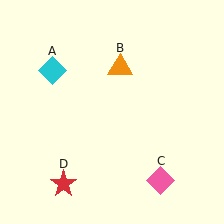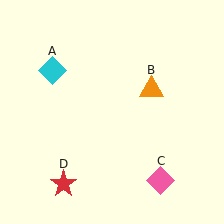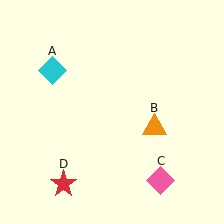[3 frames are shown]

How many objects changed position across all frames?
1 object changed position: orange triangle (object B).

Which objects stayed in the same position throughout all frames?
Cyan diamond (object A) and pink diamond (object C) and red star (object D) remained stationary.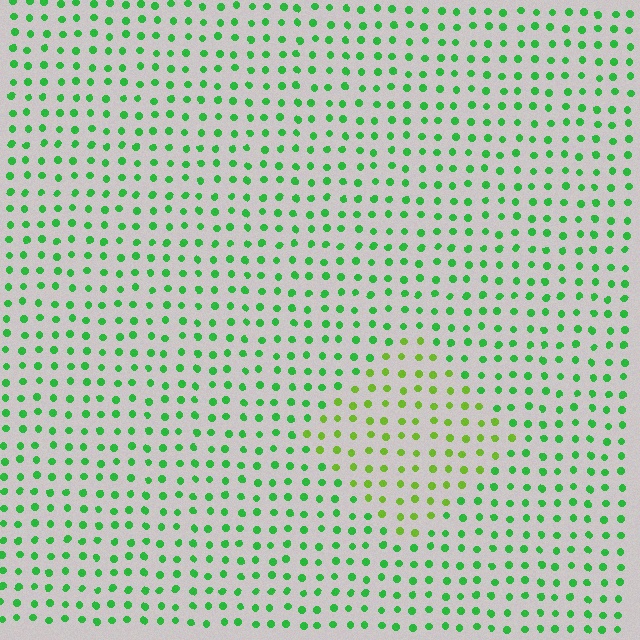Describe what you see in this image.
The image is filled with small green elements in a uniform arrangement. A diamond-shaped region is visible where the elements are tinted to a slightly different hue, forming a subtle color boundary.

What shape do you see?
I see a diamond.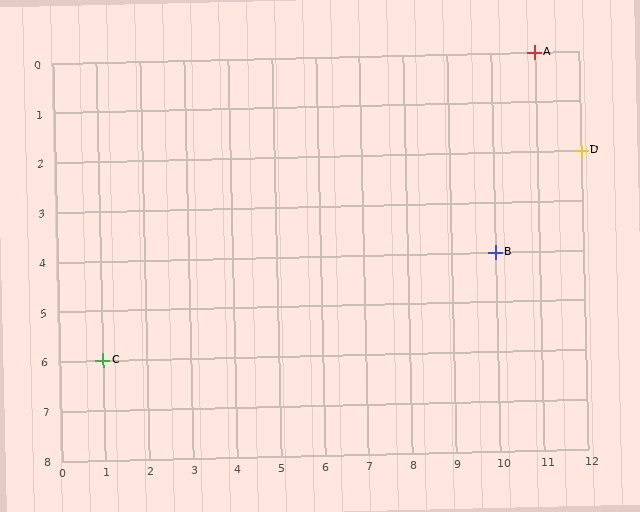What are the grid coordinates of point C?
Point C is at grid coordinates (1, 6).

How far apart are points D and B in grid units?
Points D and B are 2 columns and 2 rows apart (about 2.8 grid units diagonally).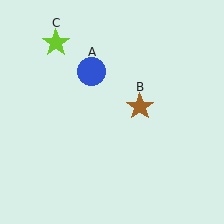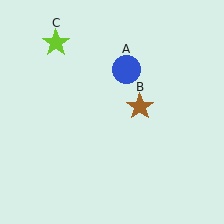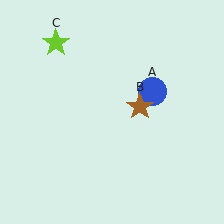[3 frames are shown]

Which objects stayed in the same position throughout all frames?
Brown star (object B) and lime star (object C) remained stationary.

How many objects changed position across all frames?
1 object changed position: blue circle (object A).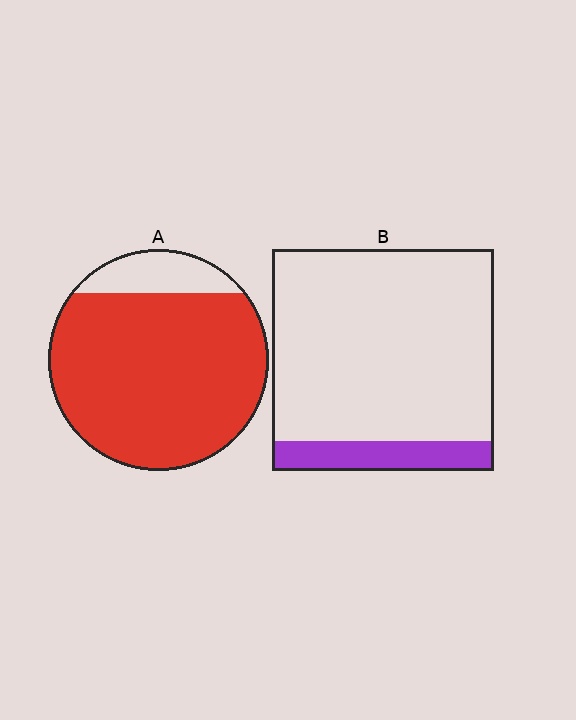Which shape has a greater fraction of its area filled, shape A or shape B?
Shape A.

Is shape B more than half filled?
No.